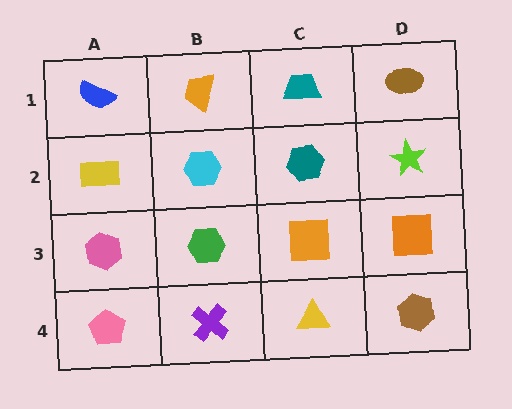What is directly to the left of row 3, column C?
A green hexagon.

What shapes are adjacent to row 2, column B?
An orange trapezoid (row 1, column B), a green hexagon (row 3, column B), a yellow rectangle (row 2, column A), a teal hexagon (row 2, column C).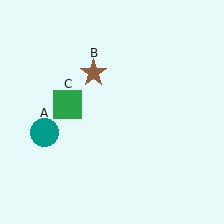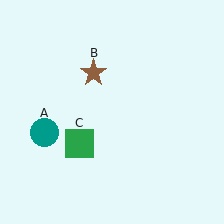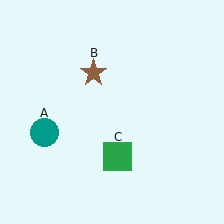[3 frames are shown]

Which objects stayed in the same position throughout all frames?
Teal circle (object A) and brown star (object B) remained stationary.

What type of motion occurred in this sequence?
The green square (object C) rotated counterclockwise around the center of the scene.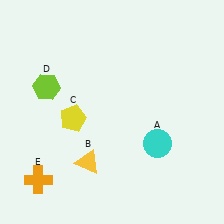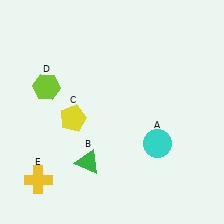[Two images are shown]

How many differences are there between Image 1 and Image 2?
There are 2 differences between the two images.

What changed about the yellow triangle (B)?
In Image 1, B is yellow. In Image 2, it changed to green.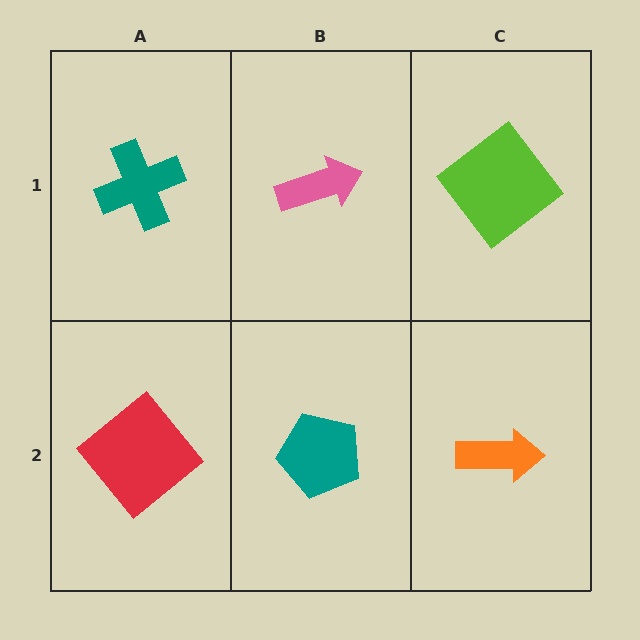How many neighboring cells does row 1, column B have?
3.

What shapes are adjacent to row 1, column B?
A teal pentagon (row 2, column B), a teal cross (row 1, column A), a lime diamond (row 1, column C).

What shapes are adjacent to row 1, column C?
An orange arrow (row 2, column C), a pink arrow (row 1, column B).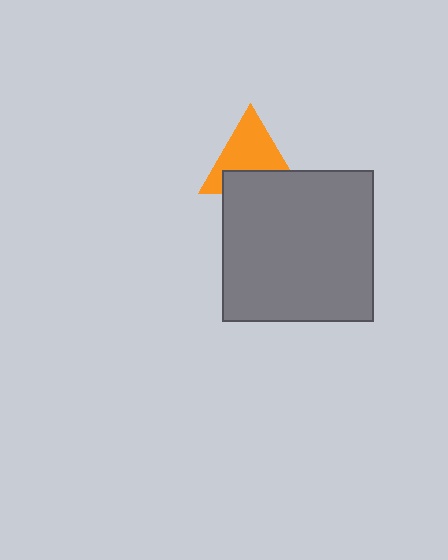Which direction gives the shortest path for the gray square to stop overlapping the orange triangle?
Moving down gives the shortest separation.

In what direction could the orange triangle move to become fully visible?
The orange triangle could move up. That would shift it out from behind the gray square entirely.